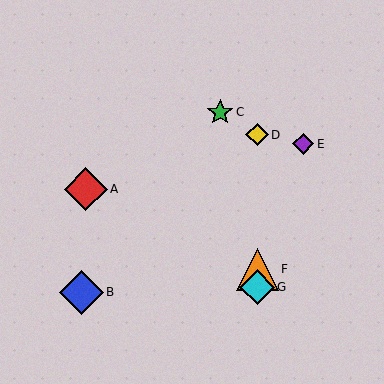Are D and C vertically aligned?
No, D is at x≈257 and C is at x≈220.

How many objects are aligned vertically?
3 objects (D, F, G) are aligned vertically.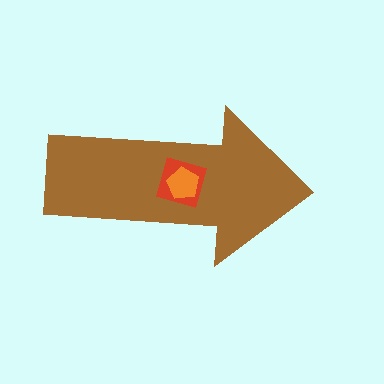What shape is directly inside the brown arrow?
The red square.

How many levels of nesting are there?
3.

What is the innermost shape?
The orange pentagon.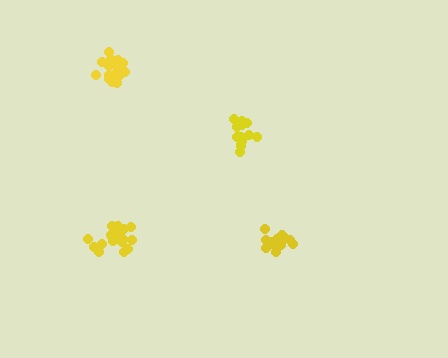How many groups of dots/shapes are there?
There are 4 groups.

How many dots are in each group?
Group 1: 15 dots, Group 2: 19 dots, Group 3: 20 dots, Group 4: 15 dots (69 total).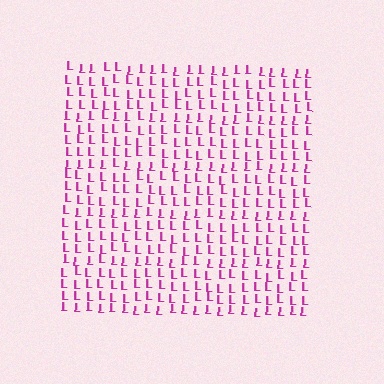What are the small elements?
The small elements are letter L's.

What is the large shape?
The large shape is a square.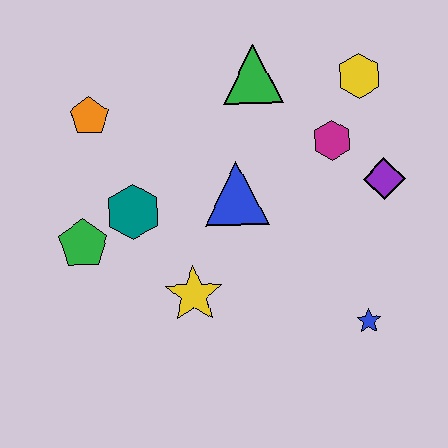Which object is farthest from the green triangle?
The blue star is farthest from the green triangle.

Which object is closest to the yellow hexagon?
The magenta hexagon is closest to the yellow hexagon.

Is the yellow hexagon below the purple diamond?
No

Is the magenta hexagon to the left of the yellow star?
No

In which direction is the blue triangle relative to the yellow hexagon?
The blue triangle is to the left of the yellow hexagon.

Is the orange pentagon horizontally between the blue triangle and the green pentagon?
Yes